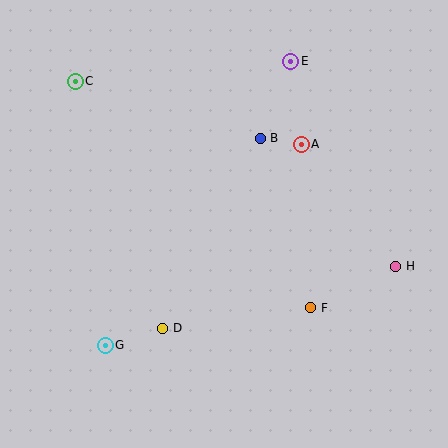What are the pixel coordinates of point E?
Point E is at (291, 61).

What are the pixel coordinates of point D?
Point D is at (162, 328).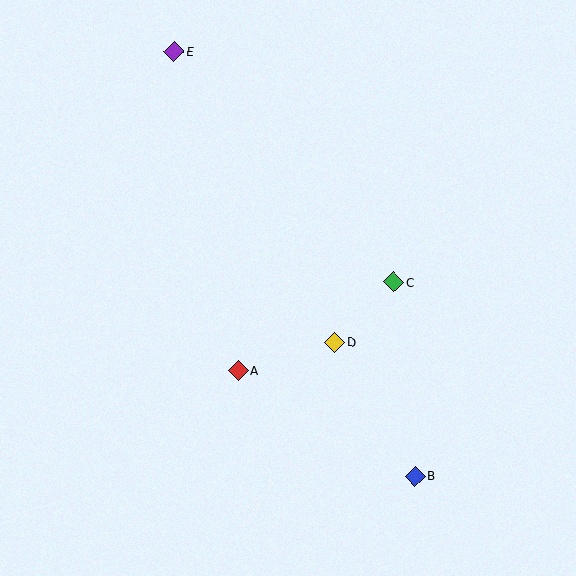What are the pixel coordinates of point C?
Point C is at (394, 282).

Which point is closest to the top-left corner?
Point E is closest to the top-left corner.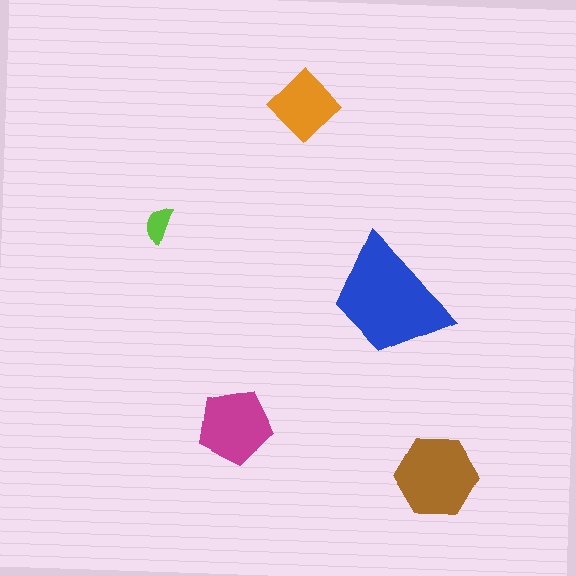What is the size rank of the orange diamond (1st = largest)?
4th.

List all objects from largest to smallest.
The blue trapezoid, the brown hexagon, the magenta pentagon, the orange diamond, the lime semicircle.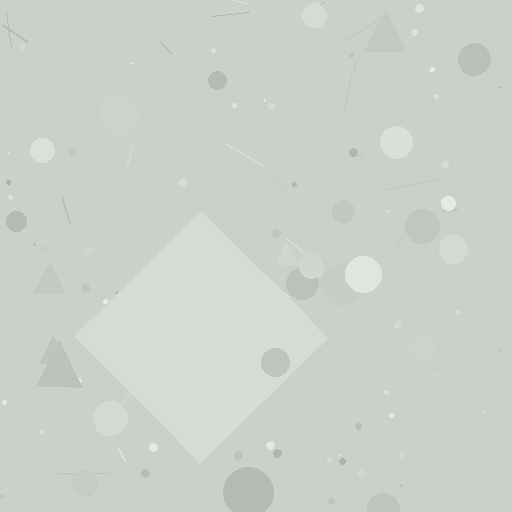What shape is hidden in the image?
A diamond is hidden in the image.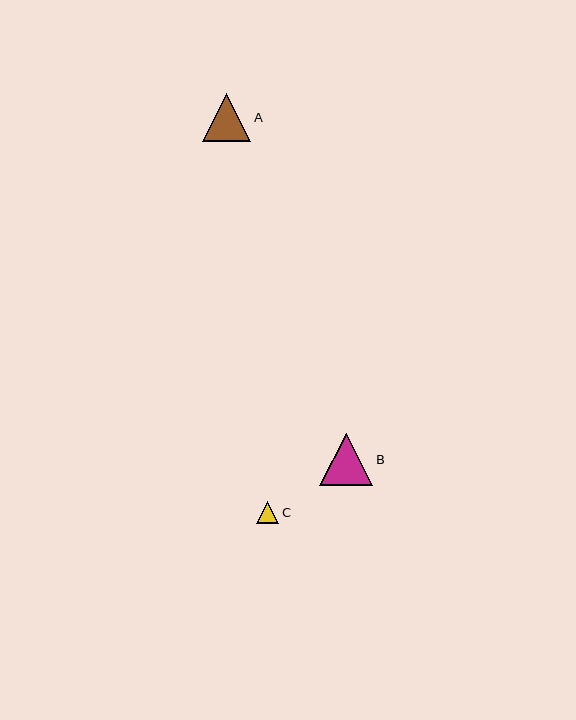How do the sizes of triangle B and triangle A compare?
Triangle B and triangle A are approximately the same size.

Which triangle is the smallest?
Triangle C is the smallest with a size of approximately 22 pixels.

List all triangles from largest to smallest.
From largest to smallest: B, A, C.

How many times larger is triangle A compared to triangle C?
Triangle A is approximately 2.2 times the size of triangle C.